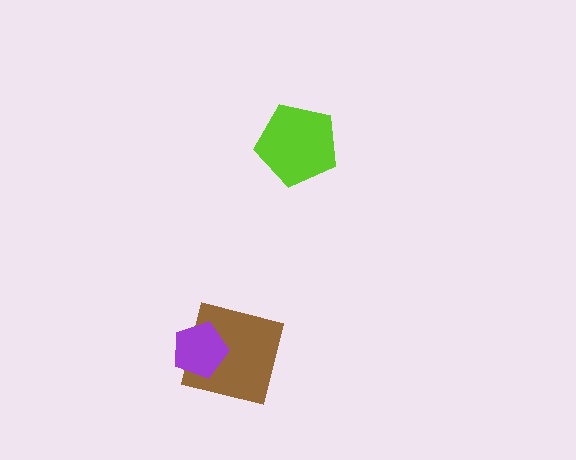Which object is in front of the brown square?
The purple pentagon is in front of the brown square.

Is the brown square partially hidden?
Yes, it is partially covered by another shape.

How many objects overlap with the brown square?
1 object overlaps with the brown square.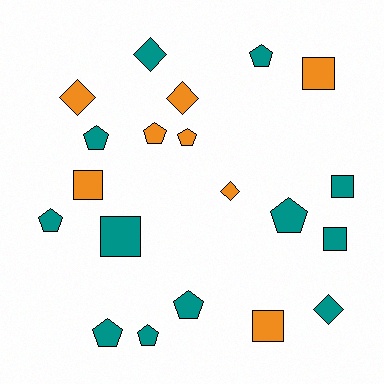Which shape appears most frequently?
Pentagon, with 9 objects.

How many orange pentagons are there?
There are 2 orange pentagons.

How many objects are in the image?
There are 20 objects.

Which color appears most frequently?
Teal, with 12 objects.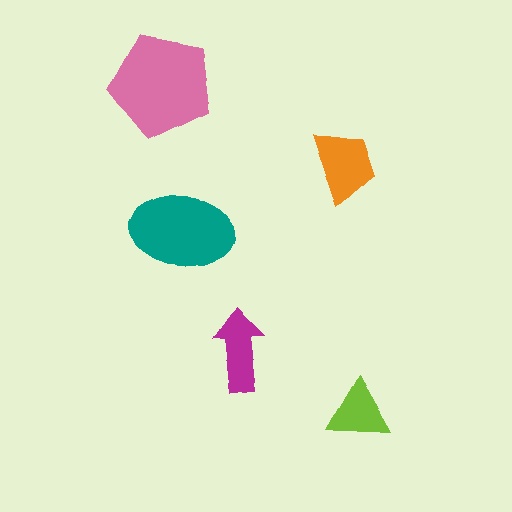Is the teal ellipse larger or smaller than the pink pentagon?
Smaller.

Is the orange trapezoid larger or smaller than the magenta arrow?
Larger.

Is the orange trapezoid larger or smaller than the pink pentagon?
Smaller.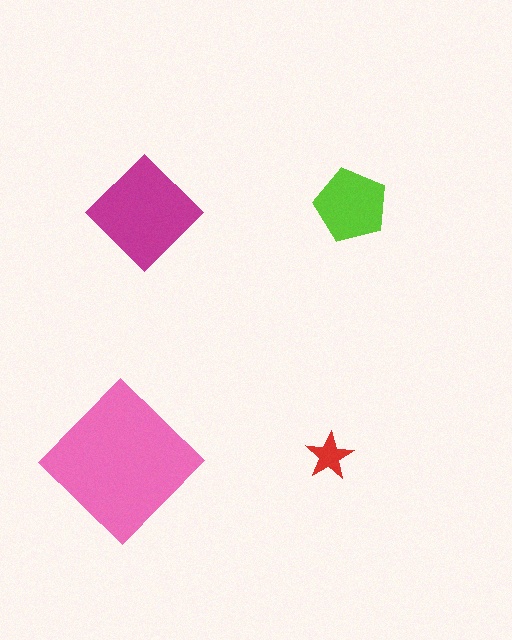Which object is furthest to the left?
The pink diamond is leftmost.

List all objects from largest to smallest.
The pink diamond, the magenta diamond, the lime pentagon, the red star.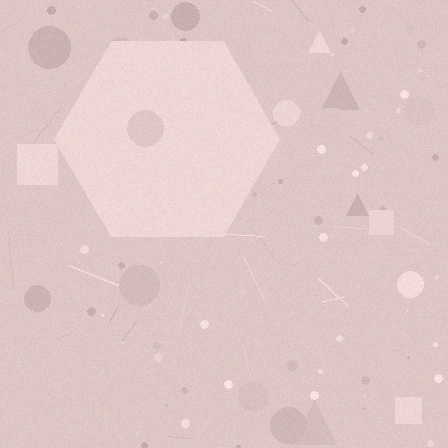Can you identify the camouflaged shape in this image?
The camouflaged shape is a hexagon.